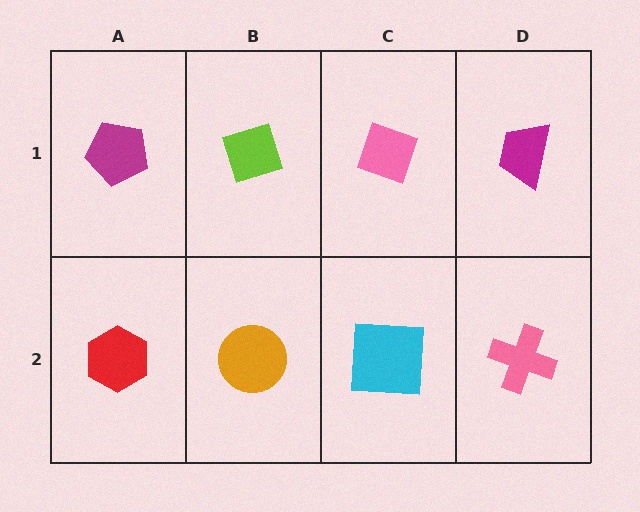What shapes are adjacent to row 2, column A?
A magenta pentagon (row 1, column A), an orange circle (row 2, column B).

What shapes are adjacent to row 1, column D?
A pink cross (row 2, column D), a pink diamond (row 1, column C).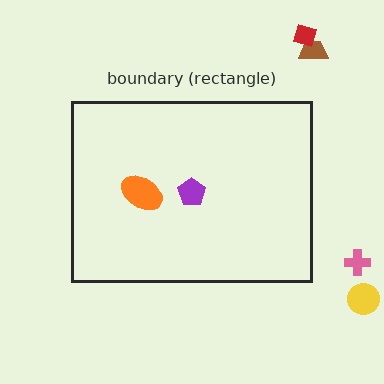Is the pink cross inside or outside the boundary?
Outside.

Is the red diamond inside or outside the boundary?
Outside.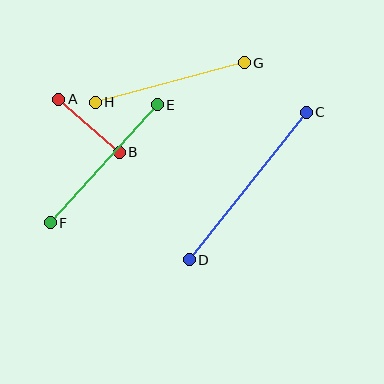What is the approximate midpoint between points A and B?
The midpoint is at approximately (89, 126) pixels.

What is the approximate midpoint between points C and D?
The midpoint is at approximately (248, 186) pixels.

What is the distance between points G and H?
The distance is approximately 154 pixels.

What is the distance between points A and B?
The distance is approximately 80 pixels.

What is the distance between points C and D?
The distance is approximately 188 pixels.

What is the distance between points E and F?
The distance is approximately 159 pixels.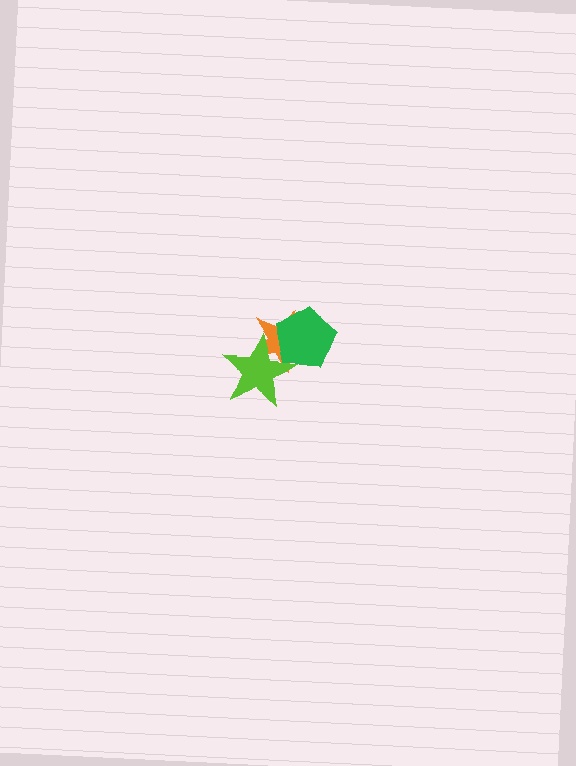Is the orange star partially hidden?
Yes, it is partially covered by another shape.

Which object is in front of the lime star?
The green pentagon is in front of the lime star.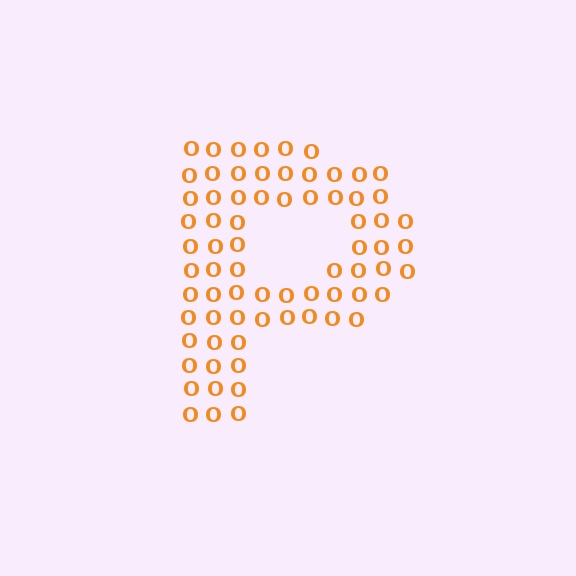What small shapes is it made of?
It is made of small letter O's.